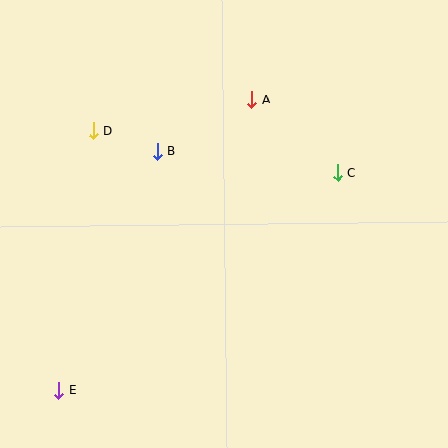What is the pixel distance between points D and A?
The distance between D and A is 161 pixels.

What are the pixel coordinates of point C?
Point C is at (338, 172).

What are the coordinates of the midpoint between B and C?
The midpoint between B and C is at (248, 162).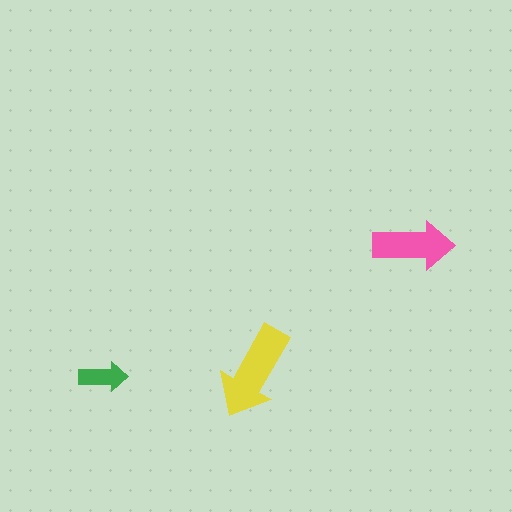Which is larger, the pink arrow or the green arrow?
The pink one.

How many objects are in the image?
There are 3 objects in the image.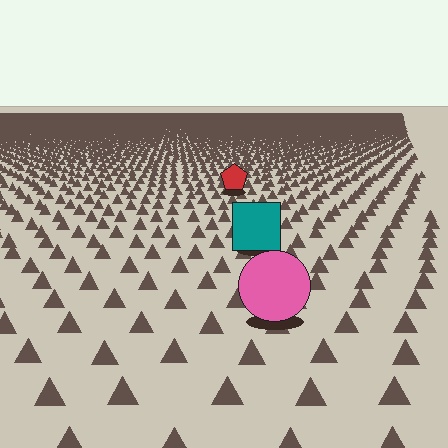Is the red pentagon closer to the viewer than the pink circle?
No. The pink circle is closer — you can tell from the texture gradient: the ground texture is coarser near it.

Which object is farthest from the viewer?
The red pentagon is farthest from the viewer. It appears smaller and the ground texture around it is denser.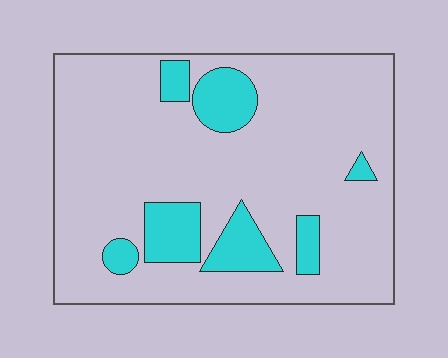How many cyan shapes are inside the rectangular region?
7.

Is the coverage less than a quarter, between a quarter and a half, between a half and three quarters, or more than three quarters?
Less than a quarter.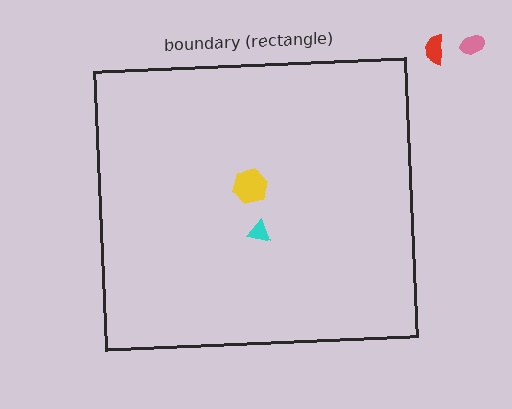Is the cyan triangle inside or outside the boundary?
Inside.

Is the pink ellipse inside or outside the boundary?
Outside.